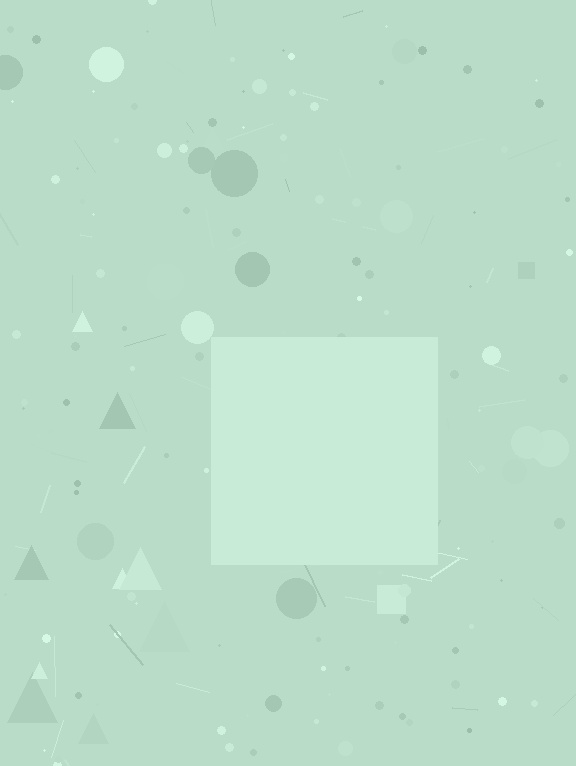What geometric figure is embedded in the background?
A square is embedded in the background.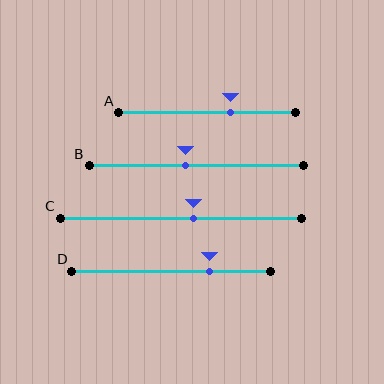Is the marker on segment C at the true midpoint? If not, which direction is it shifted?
No, the marker on segment C is shifted to the right by about 5% of the segment length.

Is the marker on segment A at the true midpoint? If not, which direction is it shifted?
No, the marker on segment A is shifted to the right by about 13% of the segment length.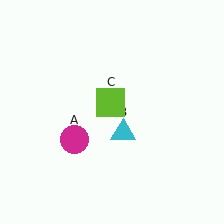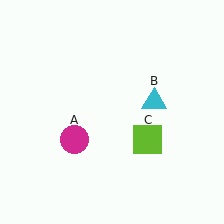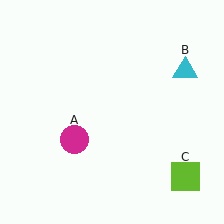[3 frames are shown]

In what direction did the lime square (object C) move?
The lime square (object C) moved down and to the right.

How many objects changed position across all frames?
2 objects changed position: cyan triangle (object B), lime square (object C).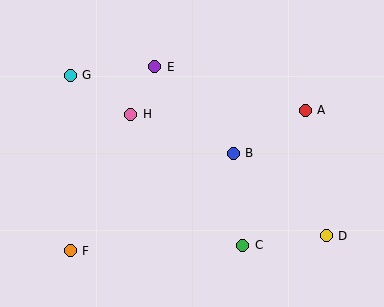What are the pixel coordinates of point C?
Point C is at (243, 245).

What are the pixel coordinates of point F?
Point F is at (70, 251).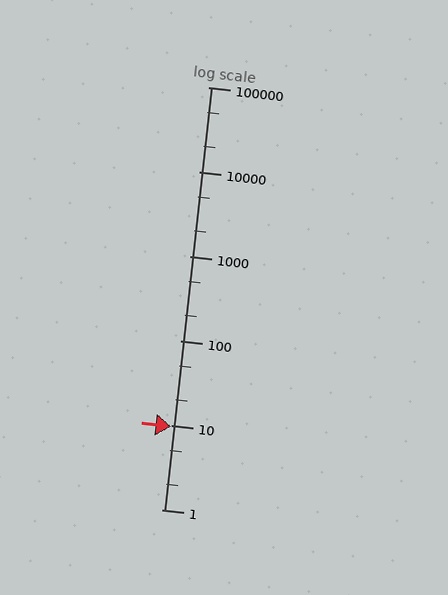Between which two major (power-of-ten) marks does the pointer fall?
The pointer is between 1 and 10.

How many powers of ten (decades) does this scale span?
The scale spans 5 decades, from 1 to 100000.